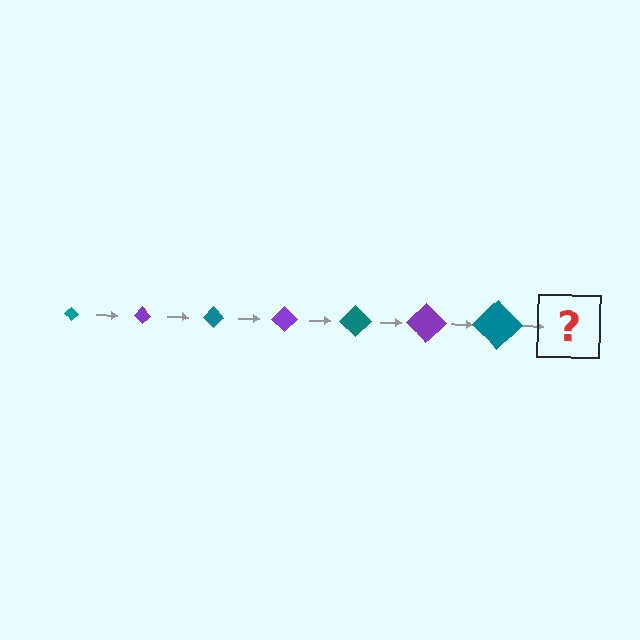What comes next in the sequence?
The next element should be a purple diamond, larger than the previous one.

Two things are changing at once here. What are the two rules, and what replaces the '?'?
The two rules are that the diamond grows larger each step and the color cycles through teal and purple. The '?' should be a purple diamond, larger than the previous one.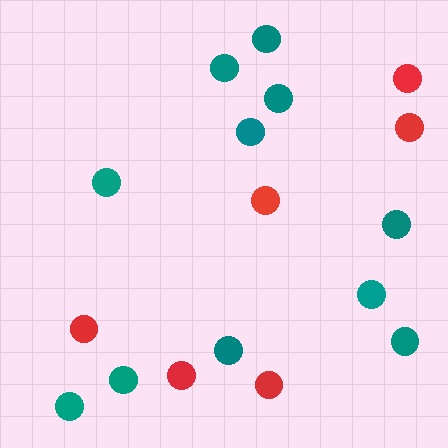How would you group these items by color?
There are 2 groups: one group of teal circles (11) and one group of red circles (6).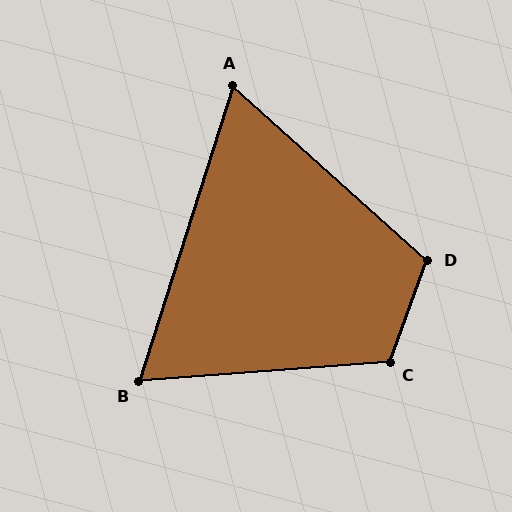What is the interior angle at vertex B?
Approximately 68 degrees (acute).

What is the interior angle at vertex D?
Approximately 112 degrees (obtuse).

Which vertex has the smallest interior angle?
A, at approximately 66 degrees.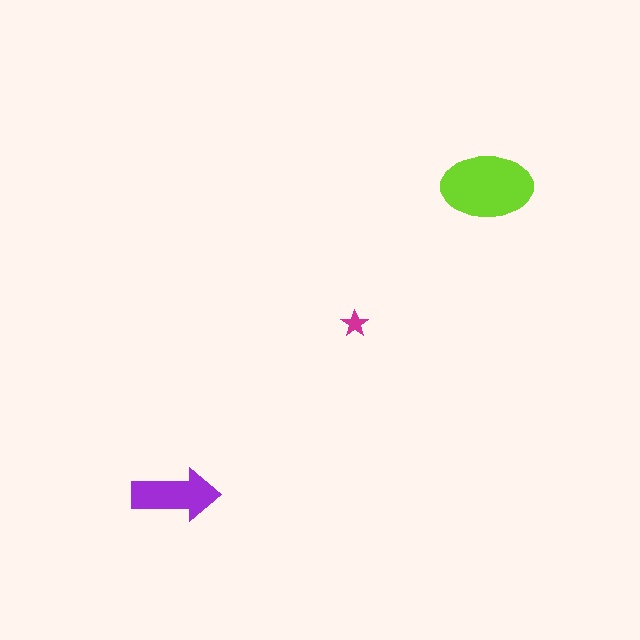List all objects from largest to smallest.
The lime ellipse, the purple arrow, the magenta star.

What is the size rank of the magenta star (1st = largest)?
3rd.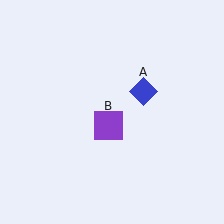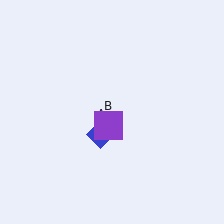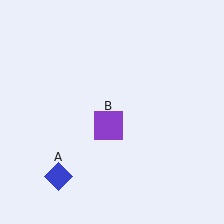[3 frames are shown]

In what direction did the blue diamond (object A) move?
The blue diamond (object A) moved down and to the left.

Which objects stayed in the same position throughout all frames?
Purple square (object B) remained stationary.